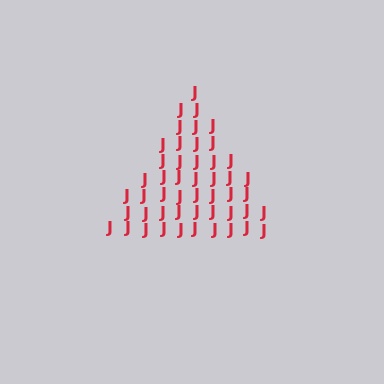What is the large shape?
The large shape is a triangle.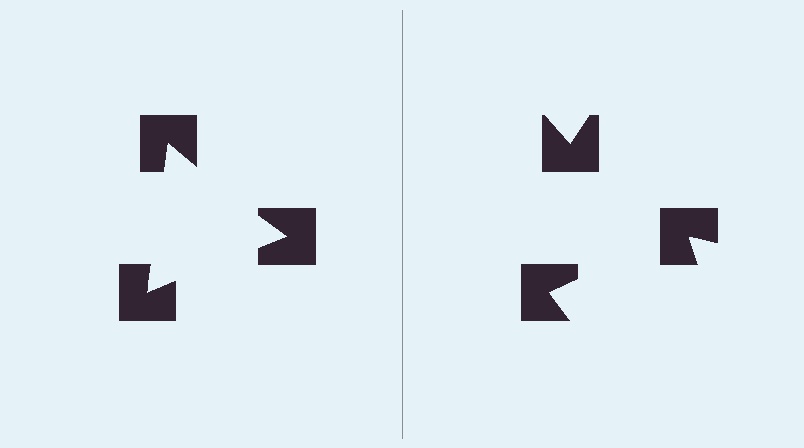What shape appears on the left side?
An illusory triangle.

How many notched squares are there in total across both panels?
6 — 3 on each side.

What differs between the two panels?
The notched squares are positioned identically on both sides; only the wedge orientations differ. On the left they align to a triangle; on the right they are misaligned.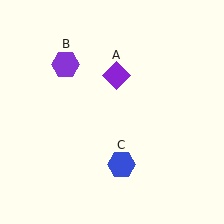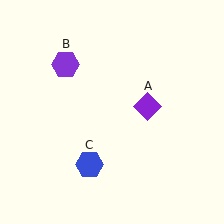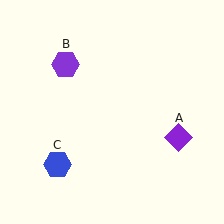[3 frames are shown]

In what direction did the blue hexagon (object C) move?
The blue hexagon (object C) moved left.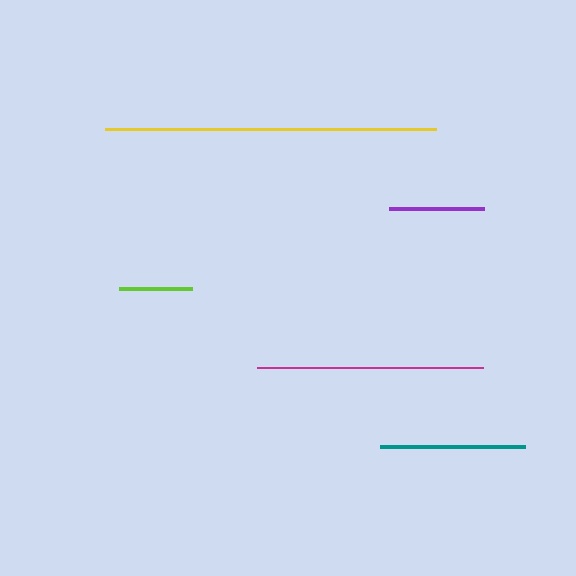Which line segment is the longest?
The yellow line is the longest at approximately 331 pixels.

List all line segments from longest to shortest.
From longest to shortest: yellow, magenta, teal, purple, lime.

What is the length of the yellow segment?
The yellow segment is approximately 331 pixels long.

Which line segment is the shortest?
The lime line is the shortest at approximately 72 pixels.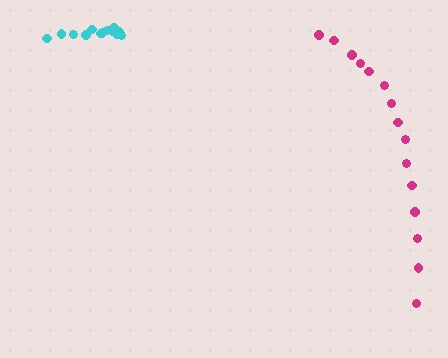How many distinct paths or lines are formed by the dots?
There are 2 distinct paths.